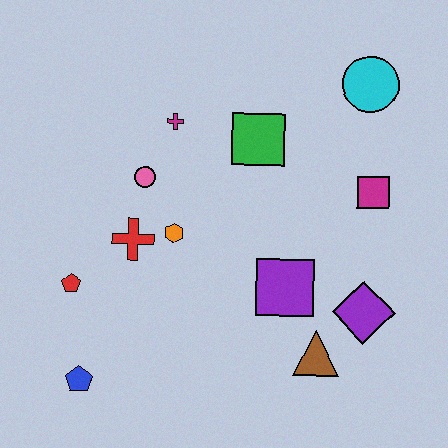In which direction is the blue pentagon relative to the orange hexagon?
The blue pentagon is below the orange hexagon.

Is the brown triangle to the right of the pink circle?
Yes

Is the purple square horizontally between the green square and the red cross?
No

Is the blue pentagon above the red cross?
No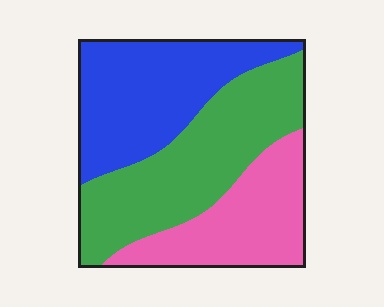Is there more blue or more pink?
Blue.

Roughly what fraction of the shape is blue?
Blue takes up between a quarter and a half of the shape.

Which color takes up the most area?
Green, at roughly 40%.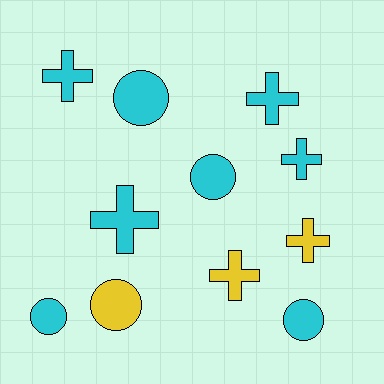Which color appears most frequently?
Cyan, with 8 objects.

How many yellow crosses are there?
There are 2 yellow crosses.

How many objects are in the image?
There are 11 objects.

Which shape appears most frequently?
Cross, with 6 objects.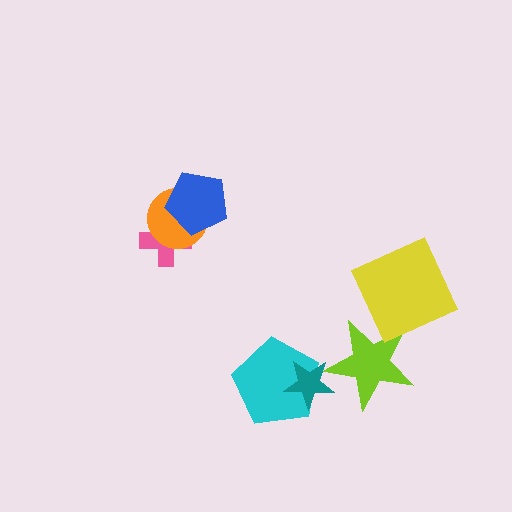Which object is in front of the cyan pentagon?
The teal star is in front of the cyan pentagon.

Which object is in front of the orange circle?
The blue pentagon is in front of the orange circle.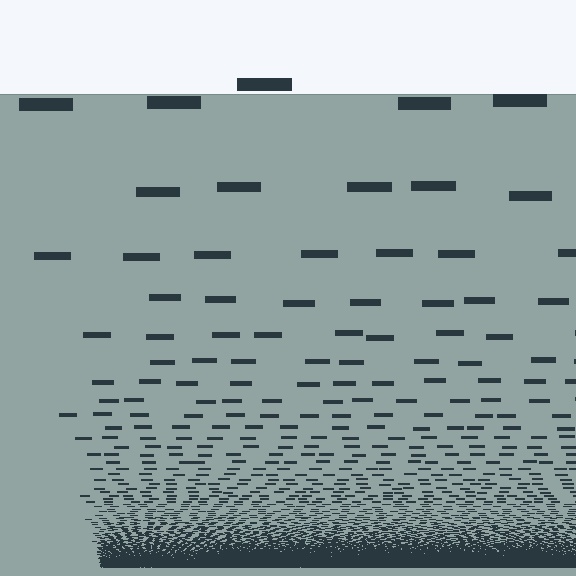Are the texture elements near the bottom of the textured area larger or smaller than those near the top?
Smaller. The gradient is inverted — elements near the bottom are smaller and denser.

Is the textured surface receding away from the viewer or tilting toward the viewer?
The surface appears to tilt toward the viewer. Texture elements get larger and sparser toward the top.